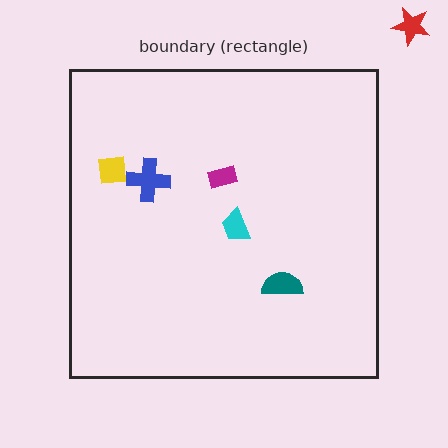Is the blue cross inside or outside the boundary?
Inside.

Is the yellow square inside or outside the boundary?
Inside.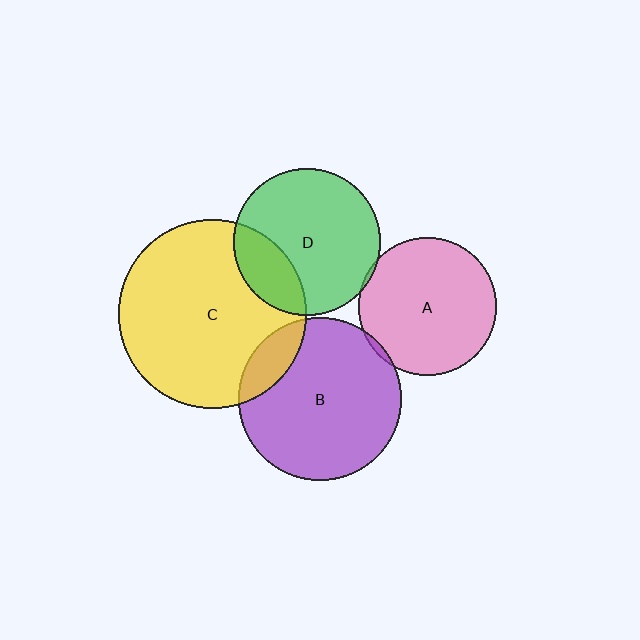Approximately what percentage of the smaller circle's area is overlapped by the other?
Approximately 25%.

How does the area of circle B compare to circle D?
Approximately 1.2 times.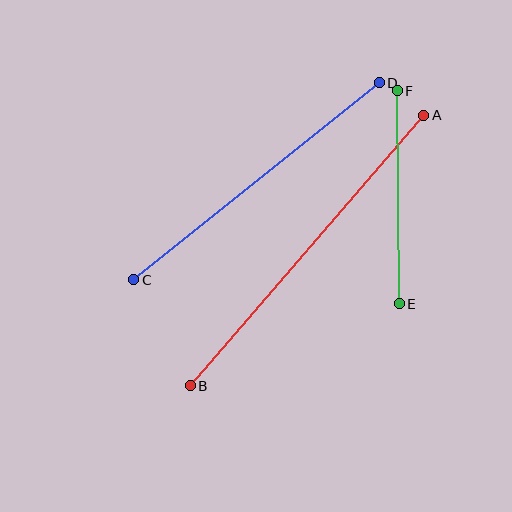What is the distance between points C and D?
The distance is approximately 315 pixels.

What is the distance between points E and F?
The distance is approximately 213 pixels.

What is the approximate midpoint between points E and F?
The midpoint is at approximately (398, 197) pixels.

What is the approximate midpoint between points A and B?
The midpoint is at approximately (307, 250) pixels.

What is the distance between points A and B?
The distance is approximately 358 pixels.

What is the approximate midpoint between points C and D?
The midpoint is at approximately (256, 181) pixels.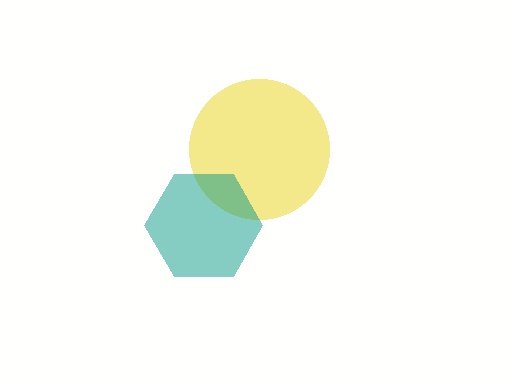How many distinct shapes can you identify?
There are 2 distinct shapes: a yellow circle, a teal hexagon.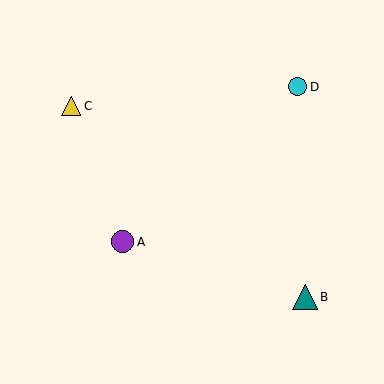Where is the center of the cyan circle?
The center of the cyan circle is at (298, 87).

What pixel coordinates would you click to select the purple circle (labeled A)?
Click at (122, 242) to select the purple circle A.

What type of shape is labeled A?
Shape A is a purple circle.